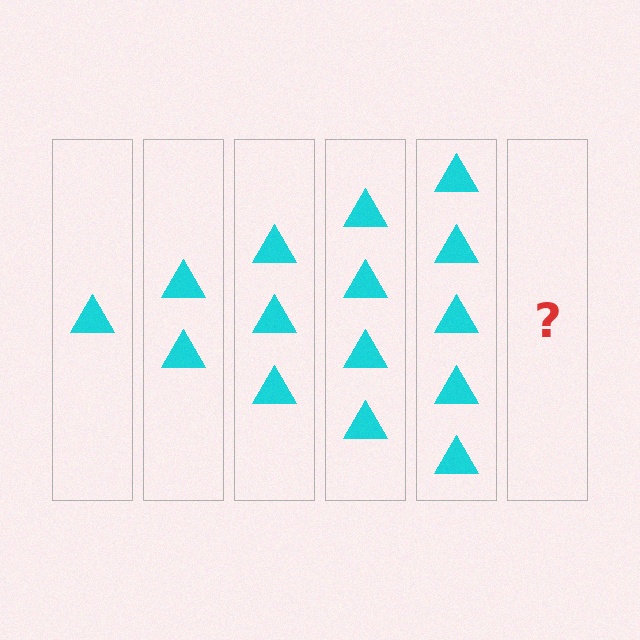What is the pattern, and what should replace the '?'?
The pattern is that each step adds one more triangle. The '?' should be 6 triangles.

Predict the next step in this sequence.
The next step is 6 triangles.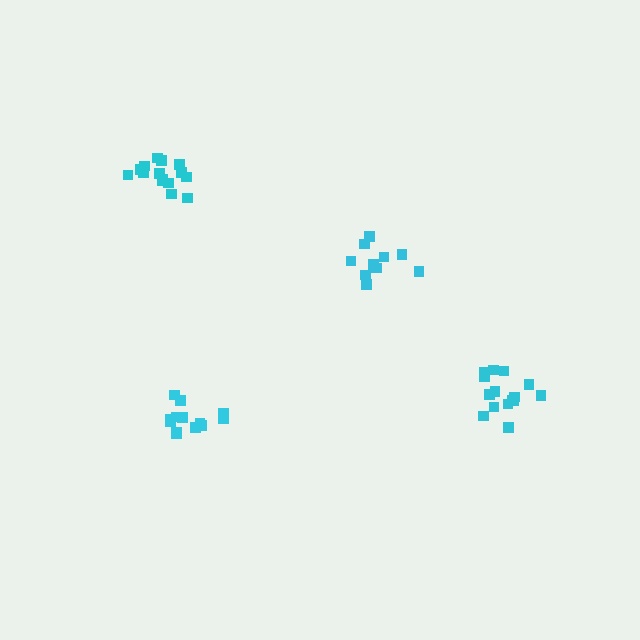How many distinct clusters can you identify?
There are 4 distinct clusters.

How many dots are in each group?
Group 1: 15 dots, Group 2: 15 dots, Group 3: 13 dots, Group 4: 10 dots (53 total).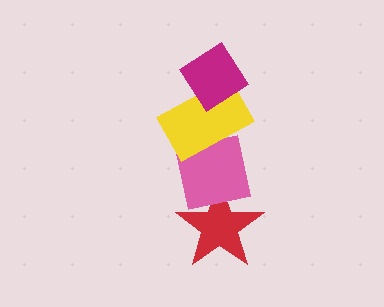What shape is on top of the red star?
The pink square is on top of the red star.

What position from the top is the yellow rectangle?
The yellow rectangle is 2nd from the top.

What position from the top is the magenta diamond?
The magenta diamond is 1st from the top.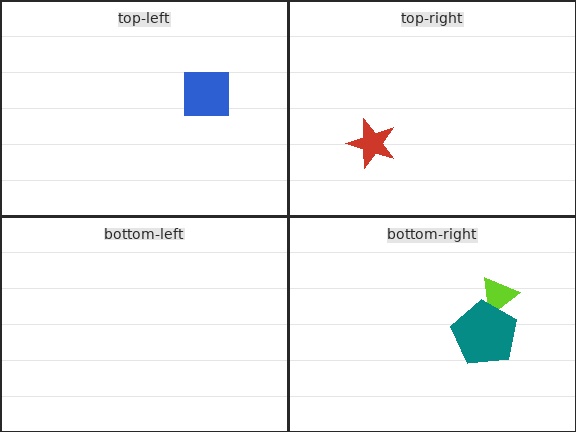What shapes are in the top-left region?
The blue square.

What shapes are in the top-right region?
The red star.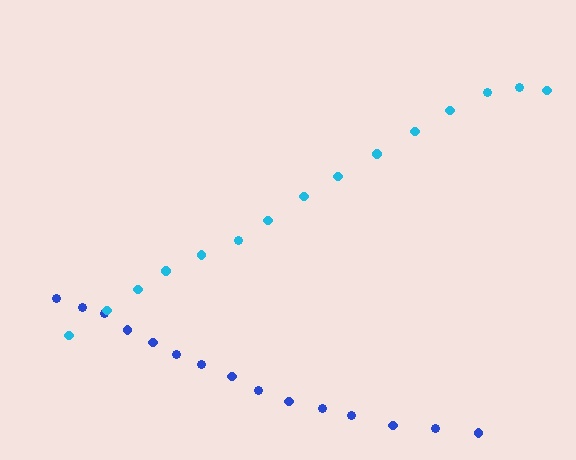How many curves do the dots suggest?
There are 2 distinct paths.